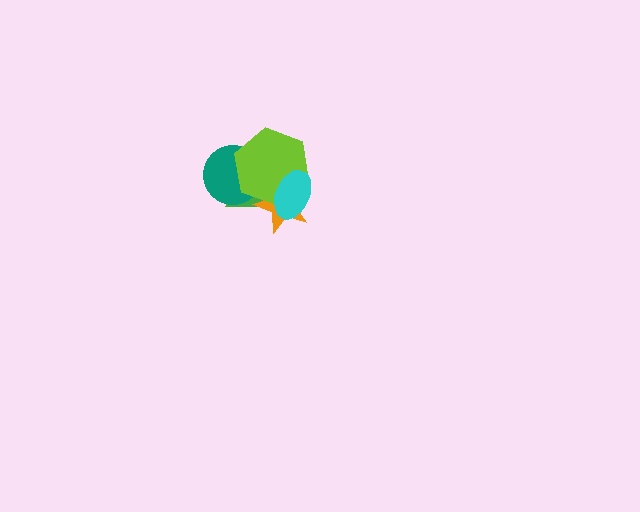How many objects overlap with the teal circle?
2 objects overlap with the teal circle.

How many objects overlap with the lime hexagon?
4 objects overlap with the lime hexagon.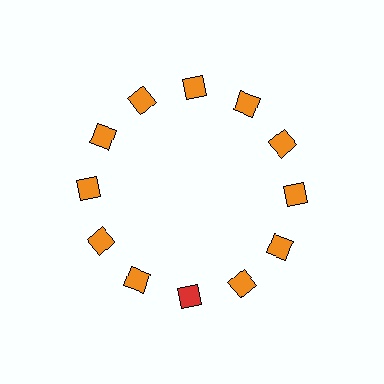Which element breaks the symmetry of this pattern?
The red square at roughly the 6 o'clock position breaks the symmetry. All other shapes are orange squares.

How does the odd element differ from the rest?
It has a different color: red instead of orange.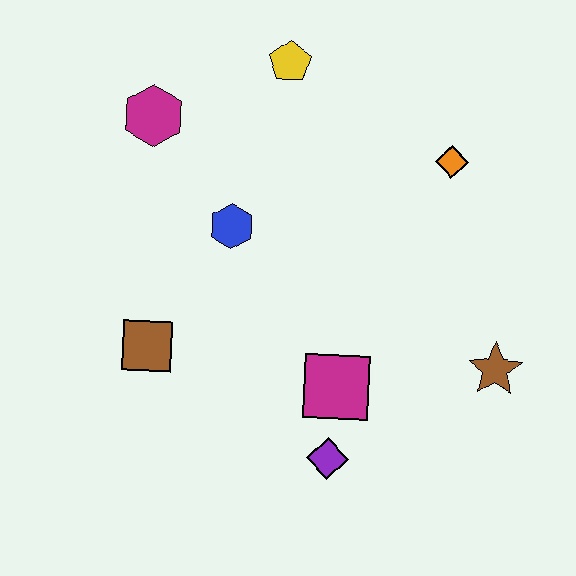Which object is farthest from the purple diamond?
The yellow pentagon is farthest from the purple diamond.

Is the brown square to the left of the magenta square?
Yes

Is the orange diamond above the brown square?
Yes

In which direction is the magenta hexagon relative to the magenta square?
The magenta hexagon is above the magenta square.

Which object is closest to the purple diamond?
The magenta square is closest to the purple diamond.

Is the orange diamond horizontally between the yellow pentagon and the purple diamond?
No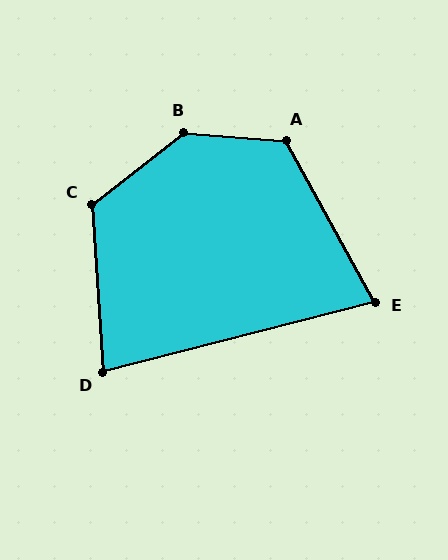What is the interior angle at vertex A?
Approximately 123 degrees (obtuse).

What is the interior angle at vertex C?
Approximately 124 degrees (obtuse).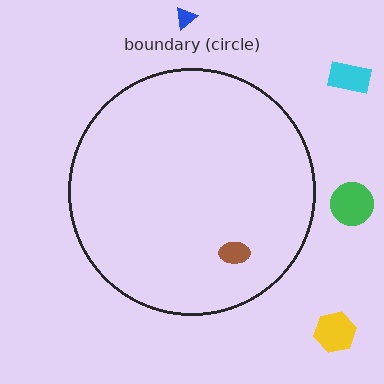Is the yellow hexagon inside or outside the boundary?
Outside.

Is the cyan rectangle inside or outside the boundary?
Outside.